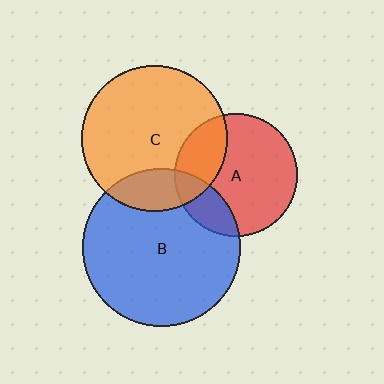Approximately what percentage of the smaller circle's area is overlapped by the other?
Approximately 20%.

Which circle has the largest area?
Circle B (blue).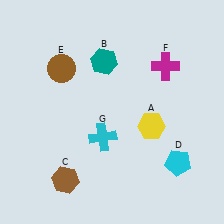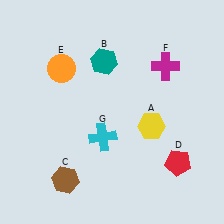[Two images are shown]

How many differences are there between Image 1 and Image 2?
There are 2 differences between the two images.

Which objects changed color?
D changed from cyan to red. E changed from brown to orange.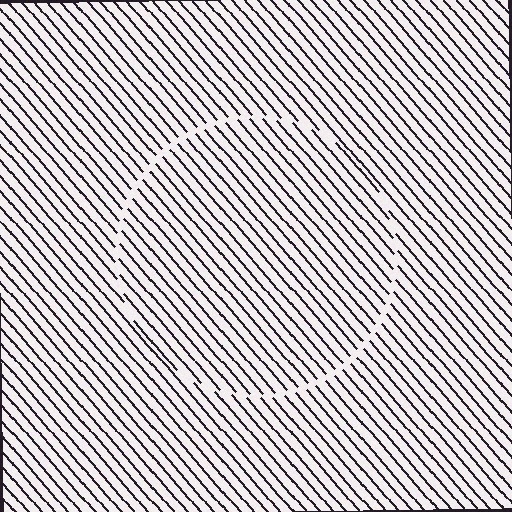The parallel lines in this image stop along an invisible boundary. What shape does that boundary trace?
An illusory circle. The interior of the shape contains the same grating, shifted by half a period — the contour is defined by the phase discontinuity where line-ends from the inner and outer gratings abut.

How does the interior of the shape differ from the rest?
The interior of the shape contains the same grating, shifted by half a period — the contour is defined by the phase discontinuity where line-ends from the inner and outer gratings abut.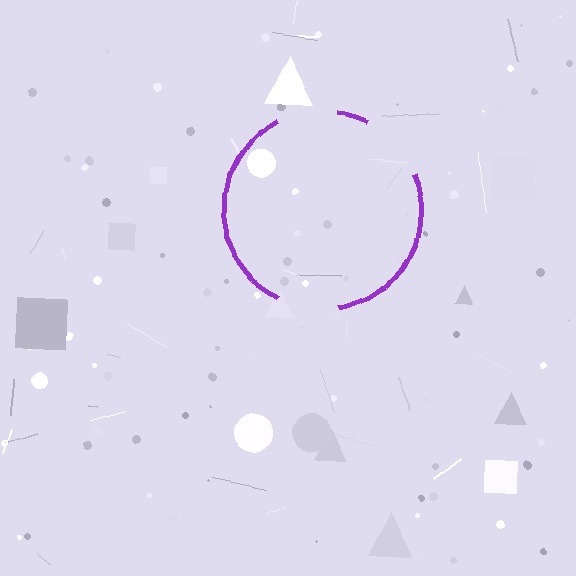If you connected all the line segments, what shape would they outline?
They would outline a circle.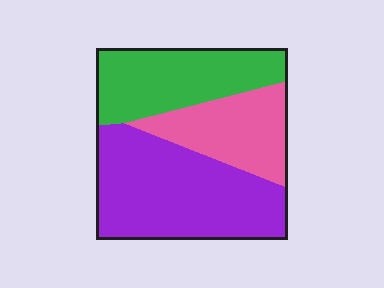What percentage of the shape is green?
Green takes up about one third (1/3) of the shape.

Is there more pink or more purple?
Purple.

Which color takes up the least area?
Pink, at roughly 25%.